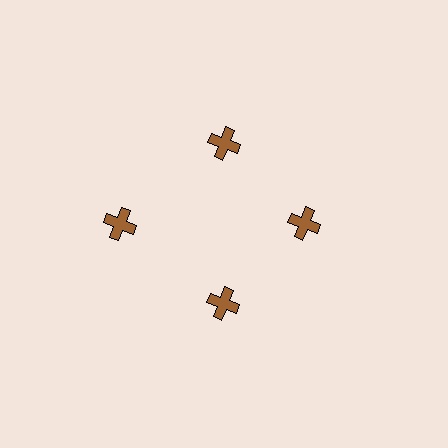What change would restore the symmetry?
The symmetry would be restored by moving it inward, back onto the ring so that all 4 crosses sit at equal angles and equal distance from the center.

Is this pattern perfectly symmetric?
No. The 4 brown crosses are arranged in a ring, but one element near the 9 o'clock position is pushed outward from the center, breaking the 4-fold rotational symmetry.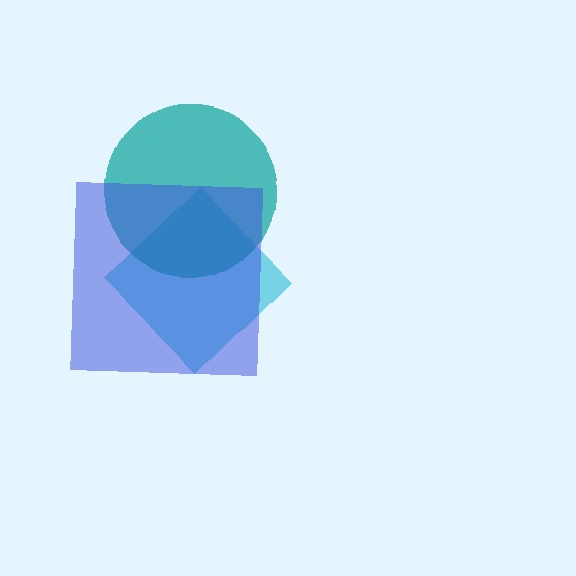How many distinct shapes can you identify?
There are 3 distinct shapes: a cyan diamond, a teal circle, a blue square.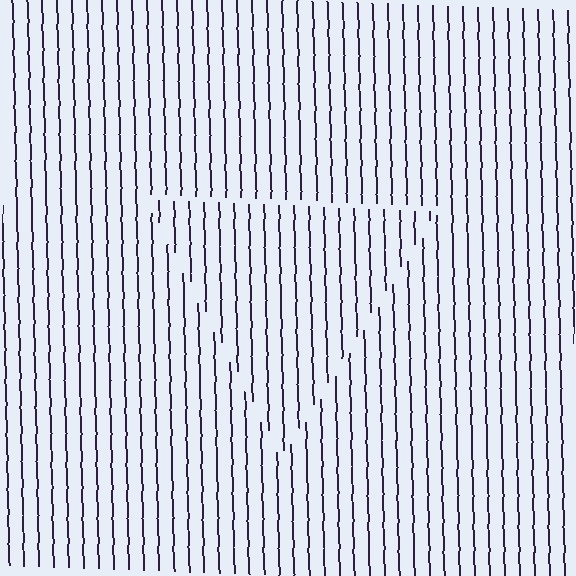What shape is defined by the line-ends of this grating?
An illusory triangle. The interior of the shape contains the same grating, shifted by half a period — the contour is defined by the phase discontinuity where line-ends from the inner and outer gratings abut.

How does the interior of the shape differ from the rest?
The interior of the shape contains the same grating, shifted by half a period — the contour is defined by the phase discontinuity where line-ends from the inner and outer gratings abut.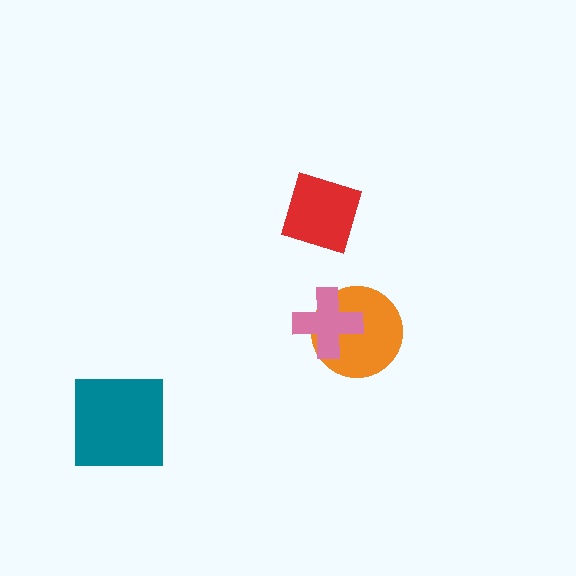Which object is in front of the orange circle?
The pink cross is in front of the orange circle.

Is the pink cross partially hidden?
No, no other shape covers it.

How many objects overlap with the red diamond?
0 objects overlap with the red diamond.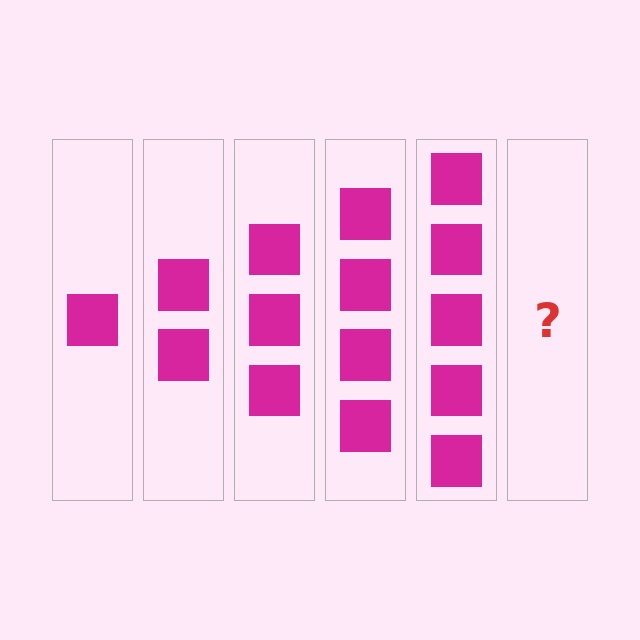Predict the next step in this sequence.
The next step is 6 squares.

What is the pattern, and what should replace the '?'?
The pattern is that each step adds one more square. The '?' should be 6 squares.